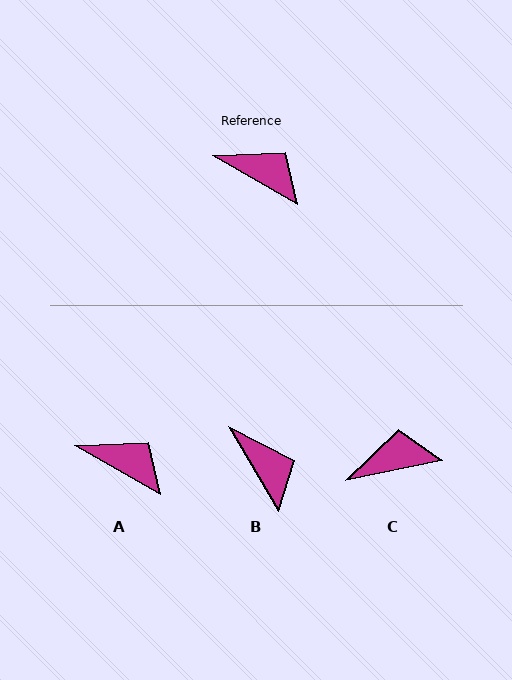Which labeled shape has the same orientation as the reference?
A.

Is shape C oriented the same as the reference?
No, it is off by about 42 degrees.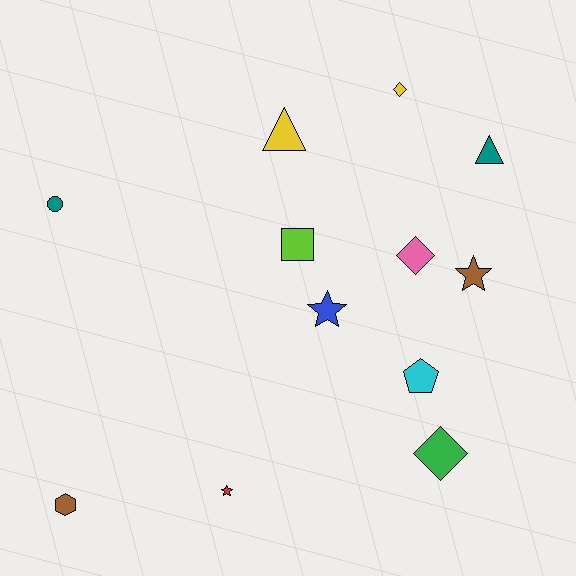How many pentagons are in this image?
There is 1 pentagon.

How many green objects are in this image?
There is 1 green object.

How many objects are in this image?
There are 12 objects.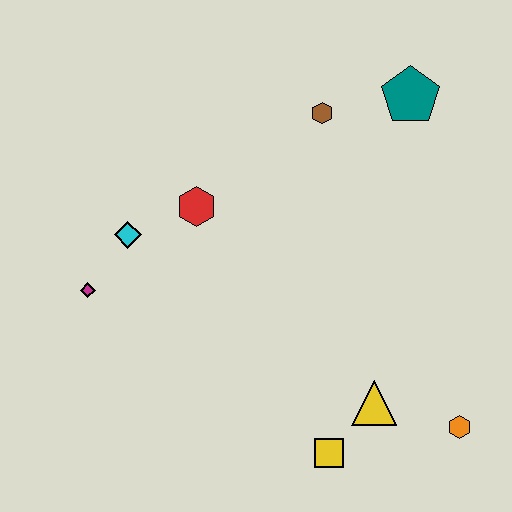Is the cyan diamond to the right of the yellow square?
No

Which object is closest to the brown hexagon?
The teal pentagon is closest to the brown hexagon.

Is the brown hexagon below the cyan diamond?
No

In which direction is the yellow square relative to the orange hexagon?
The yellow square is to the left of the orange hexagon.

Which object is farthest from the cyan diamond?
The orange hexagon is farthest from the cyan diamond.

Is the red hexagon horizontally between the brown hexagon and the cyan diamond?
Yes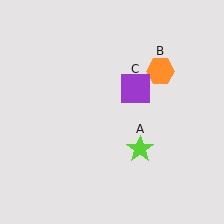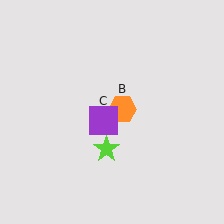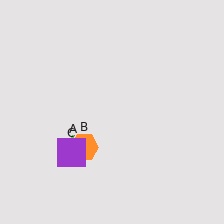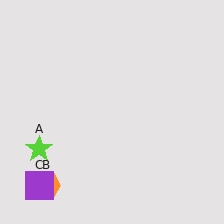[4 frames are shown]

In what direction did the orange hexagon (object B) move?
The orange hexagon (object B) moved down and to the left.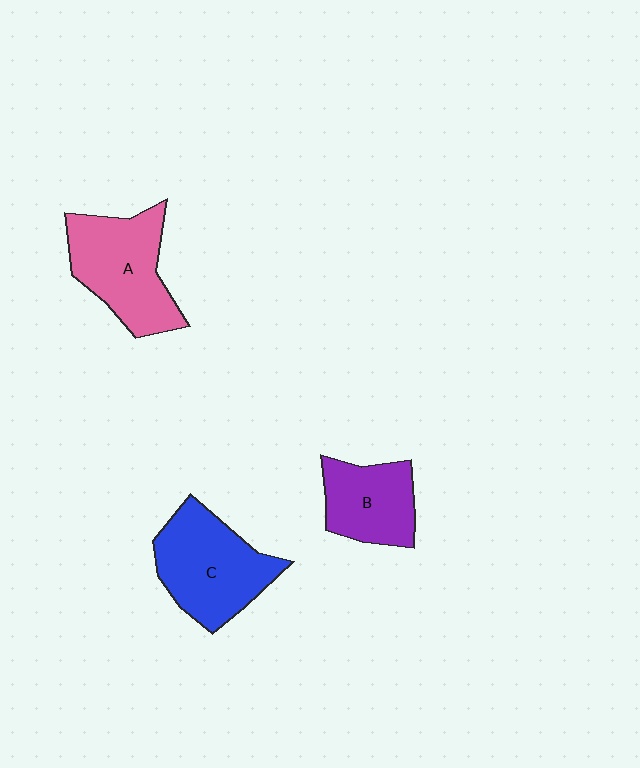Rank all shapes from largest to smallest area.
From largest to smallest: C (blue), A (pink), B (purple).